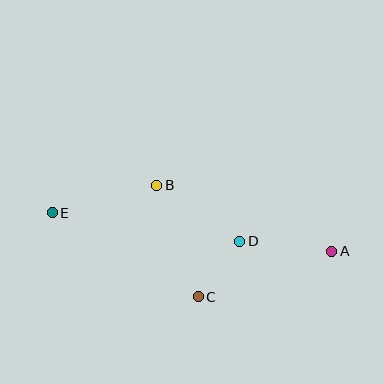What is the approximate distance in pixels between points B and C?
The distance between B and C is approximately 119 pixels.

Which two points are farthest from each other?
Points A and E are farthest from each other.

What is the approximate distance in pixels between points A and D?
The distance between A and D is approximately 92 pixels.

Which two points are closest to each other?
Points C and D are closest to each other.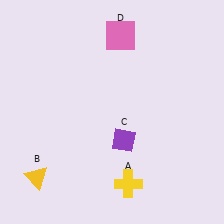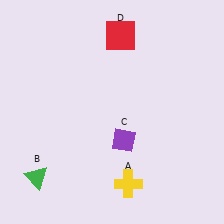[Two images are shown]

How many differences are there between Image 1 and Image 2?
There are 2 differences between the two images.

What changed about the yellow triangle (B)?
In Image 1, B is yellow. In Image 2, it changed to green.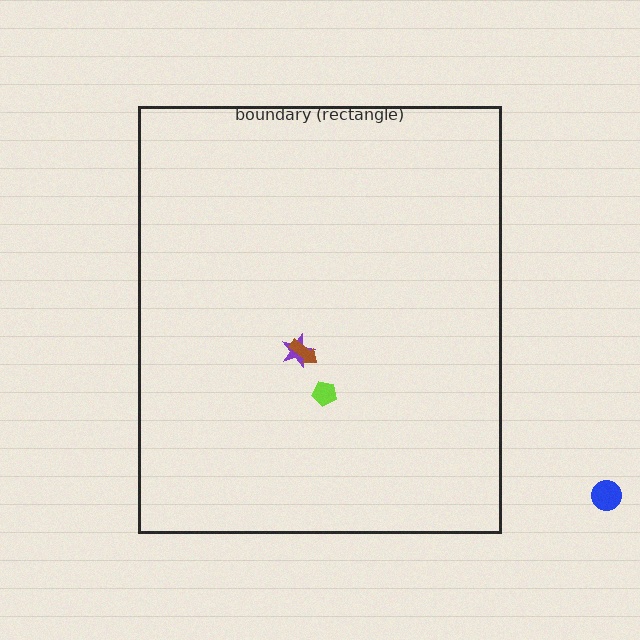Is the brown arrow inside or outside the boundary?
Inside.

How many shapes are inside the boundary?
3 inside, 1 outside.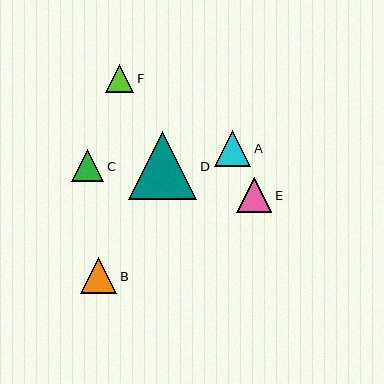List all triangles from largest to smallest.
From largest to smallest: D, B, A, E, C, F.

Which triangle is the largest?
Triangle D is the largest with a size of approximately 68 pixels.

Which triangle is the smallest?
Triangle F is the smallest with a size of approximately 28 pixels.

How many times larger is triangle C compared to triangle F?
Triangle C is approximately 1.2 times the size of triangle F.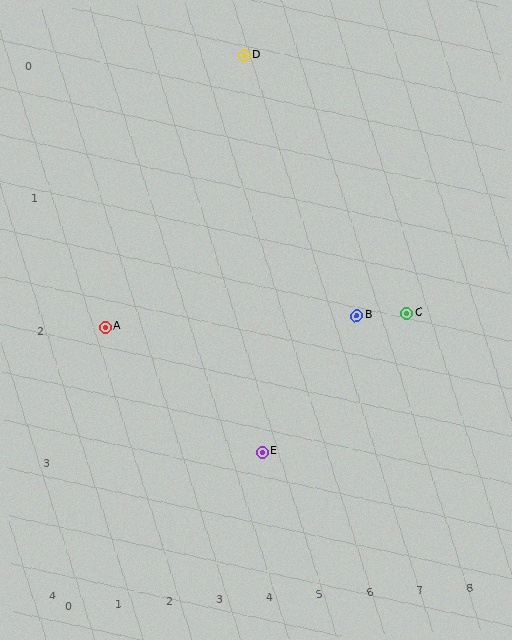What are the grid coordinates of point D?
Point D is at grid coordinates (4, 0).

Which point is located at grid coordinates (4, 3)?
Point E is at (4, 3).